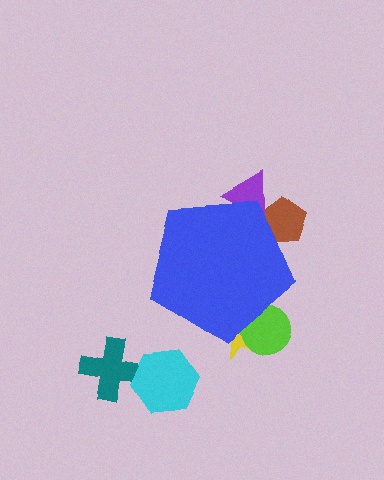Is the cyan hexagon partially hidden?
No, the cyan hexagon is fully visible.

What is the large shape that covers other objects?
A blue pentagon.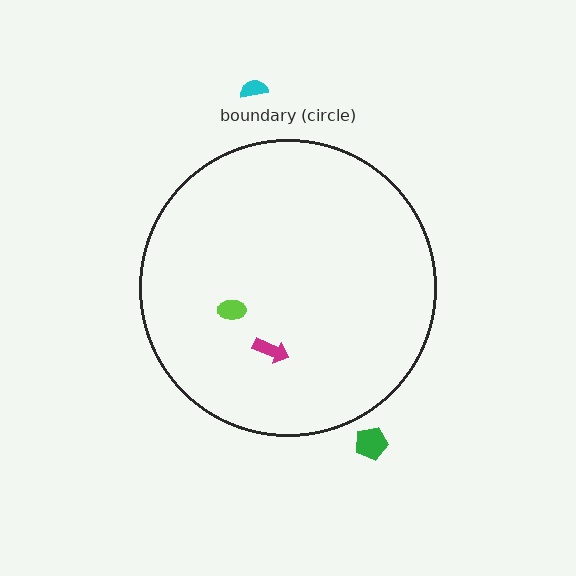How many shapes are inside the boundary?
2 inside, 2 outside.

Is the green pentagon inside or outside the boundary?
Outside.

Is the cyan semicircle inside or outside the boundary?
Outside.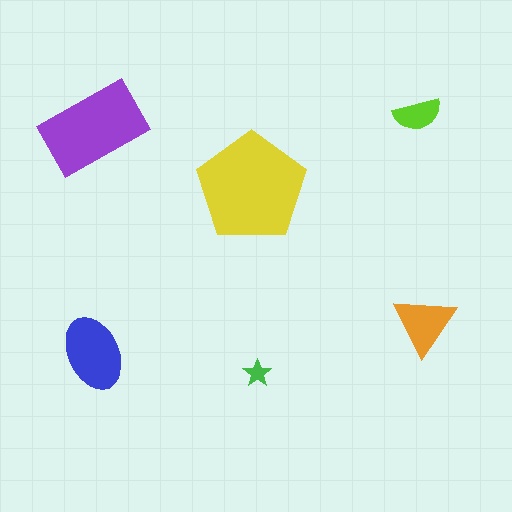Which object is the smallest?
The green star.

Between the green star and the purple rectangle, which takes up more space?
The purple rectangle.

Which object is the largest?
The yellow pentagon.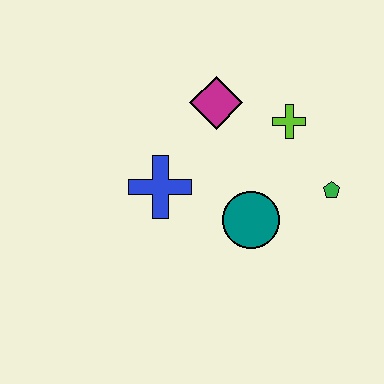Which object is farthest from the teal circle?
The magenta diamond is farthest from the teal circle.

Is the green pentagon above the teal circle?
Yes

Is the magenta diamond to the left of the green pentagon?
Yes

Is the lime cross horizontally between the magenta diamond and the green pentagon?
Yes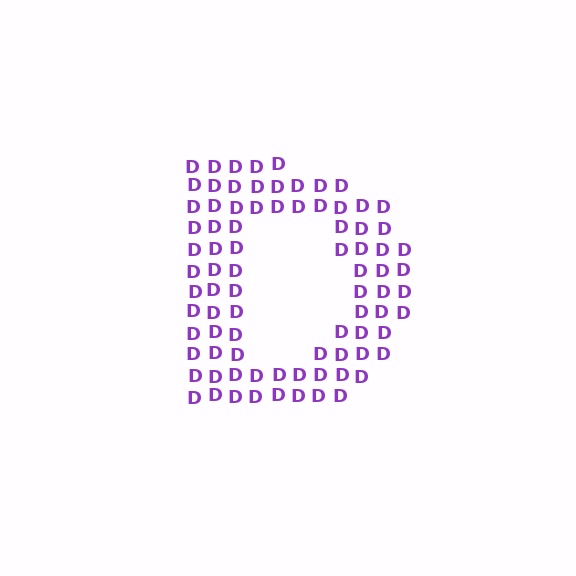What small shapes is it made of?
It is made of small letter D's.